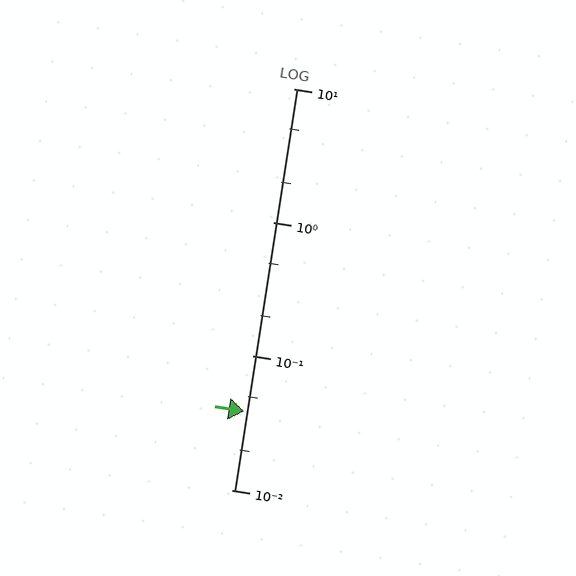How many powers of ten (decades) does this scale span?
The scale spans 3 decades, from 0.01 to 10.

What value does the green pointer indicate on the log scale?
The pointer indicates approximately 0.039.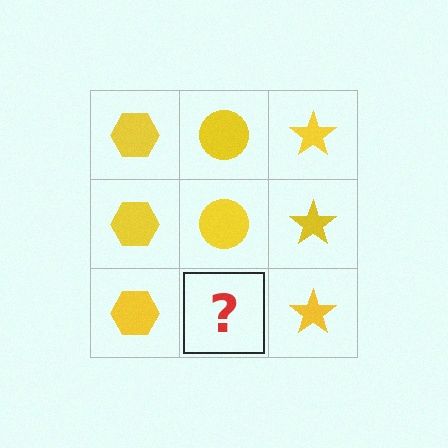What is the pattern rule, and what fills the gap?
The rule is that each column has a consistent shape. The gap should be filled with a yellow circle.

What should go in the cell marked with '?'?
The missing cell should contain a yellow circle.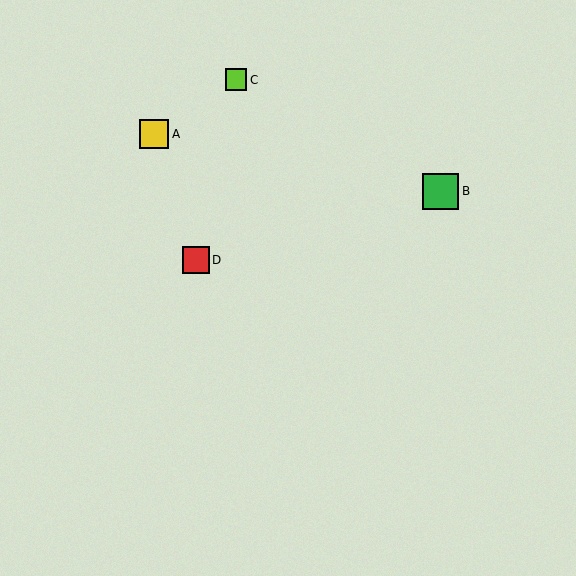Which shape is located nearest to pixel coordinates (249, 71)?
The lime square (labeled C) at (236, 80) is nearest to that location.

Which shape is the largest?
The green square (labeled B) is the largest.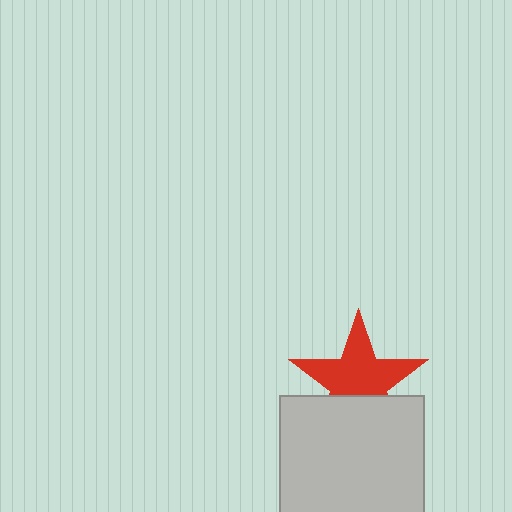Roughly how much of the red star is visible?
Most of it is visible (roughly 67%).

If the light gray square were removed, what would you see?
You would see the complete red star.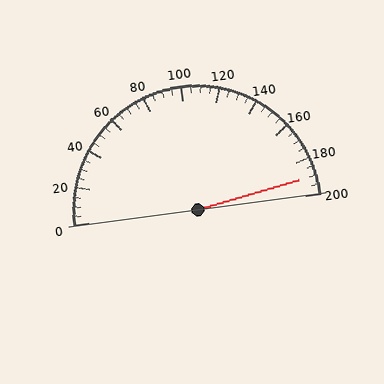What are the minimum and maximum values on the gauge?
The gauge ranges from 0 to 200.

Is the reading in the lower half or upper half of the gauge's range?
The reading is in the upper half of the range (0 to 200).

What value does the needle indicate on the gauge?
The needle indicates approximately 190.